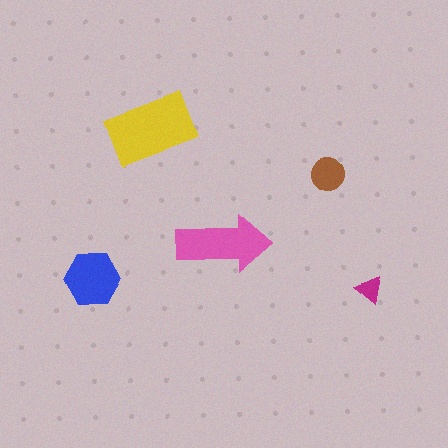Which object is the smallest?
The magenta triangle.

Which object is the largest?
The yellow rectangle.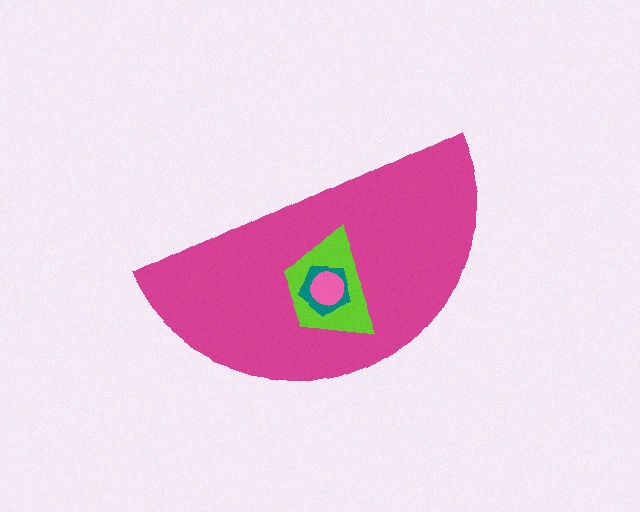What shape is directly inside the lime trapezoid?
The teal pentagon.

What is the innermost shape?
The pink circle.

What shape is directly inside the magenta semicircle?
The lime trapezoid.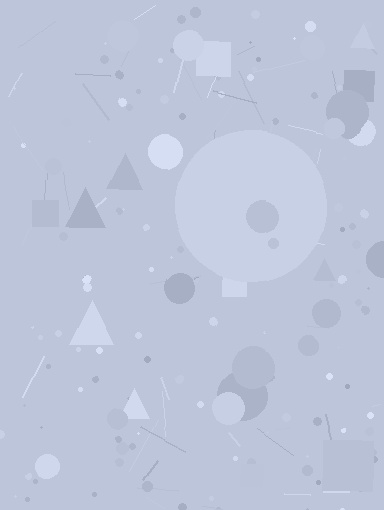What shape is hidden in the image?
A circle is hidden in the image.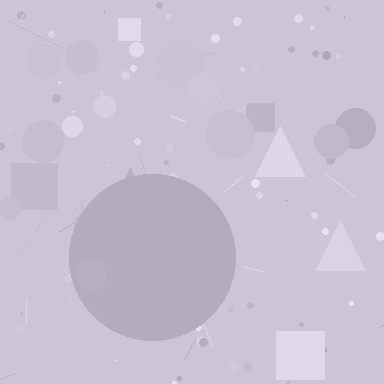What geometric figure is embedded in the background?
A circle is embedded in the background.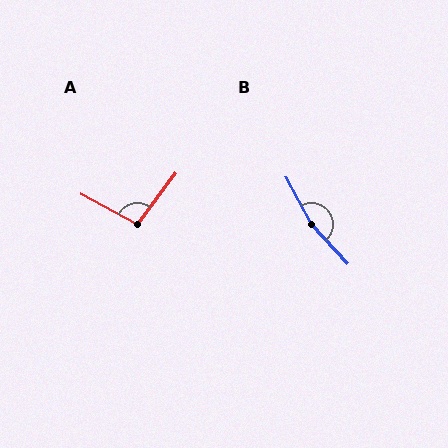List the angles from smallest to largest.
A (98°), B (166°).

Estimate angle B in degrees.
Approximately 166 degrees.